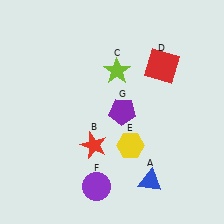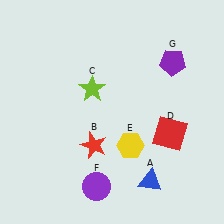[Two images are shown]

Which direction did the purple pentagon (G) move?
The purple pentagon (G) moved right.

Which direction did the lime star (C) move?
The lime star (C) moved left.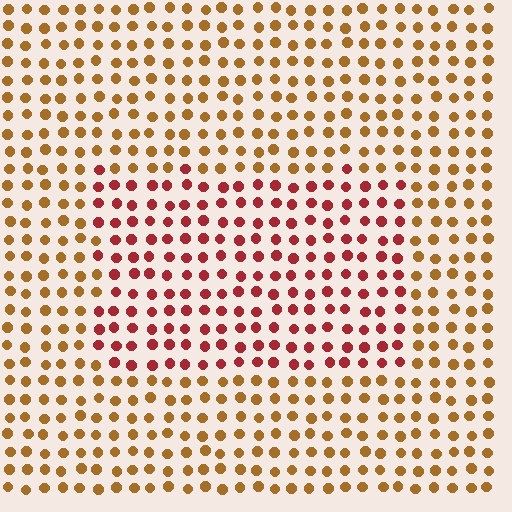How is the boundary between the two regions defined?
The boundary is defined purely by a slight shift in hue (about 40 degrees). Spacing, size, and orientation are identical on both sides.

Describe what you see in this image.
The image is filled with small brown elements in a uniform arrangement. A rectangle-shaped region is visible where the elements are tinted to a slightly different hue, forming a subtle color boundary.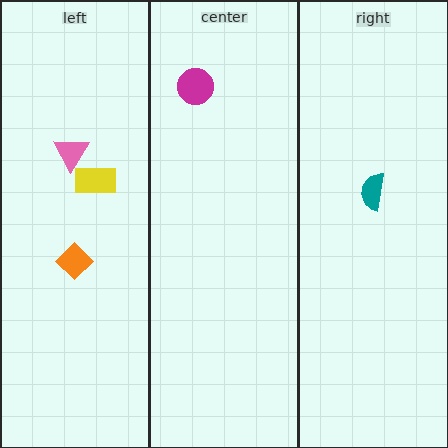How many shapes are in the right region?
1.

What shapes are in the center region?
The magenta circle.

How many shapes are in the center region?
1.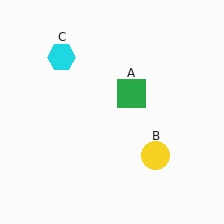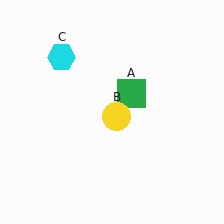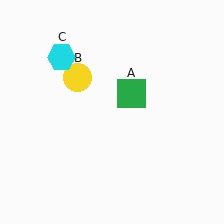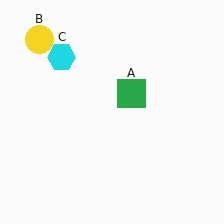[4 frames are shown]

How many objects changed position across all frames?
1 object changed position: yellow circle (object B).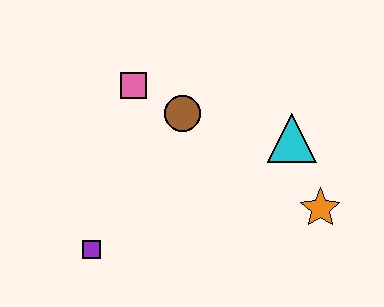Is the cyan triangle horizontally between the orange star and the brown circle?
Yes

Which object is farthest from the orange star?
The purple square is farthest from the orange star.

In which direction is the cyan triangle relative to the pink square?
The cyan triangle is to the right of the pink square.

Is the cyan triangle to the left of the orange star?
Yes